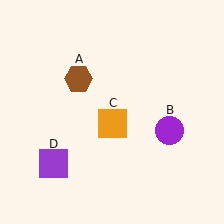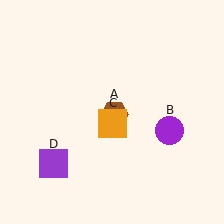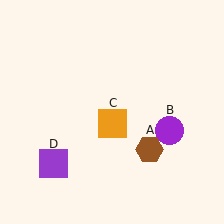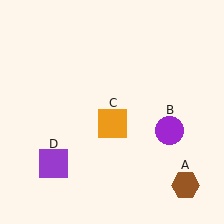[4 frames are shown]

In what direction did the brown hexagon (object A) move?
The brown hexagon (object A) moved down and to the right.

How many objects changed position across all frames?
1 object changed position: brown hexagon (object A).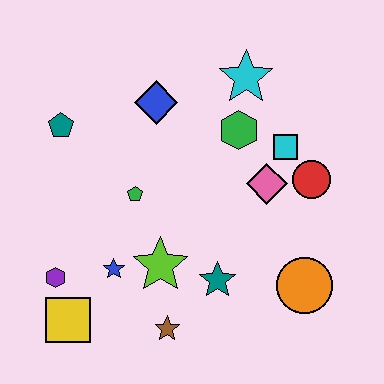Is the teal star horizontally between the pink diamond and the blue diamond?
Yes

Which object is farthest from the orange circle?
The teal pentagon is farthest from the orange circle.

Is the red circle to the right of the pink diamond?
Yes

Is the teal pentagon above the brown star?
Yes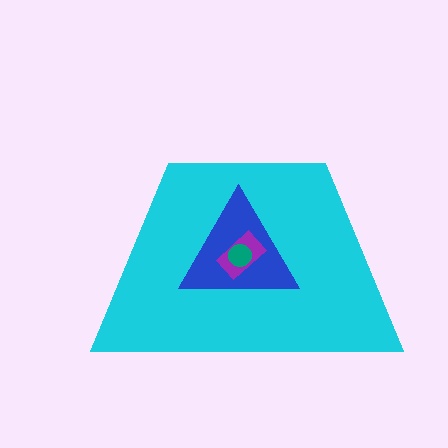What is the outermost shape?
The cyan trapezoid.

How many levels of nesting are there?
4.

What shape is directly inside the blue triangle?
The purple rectangle.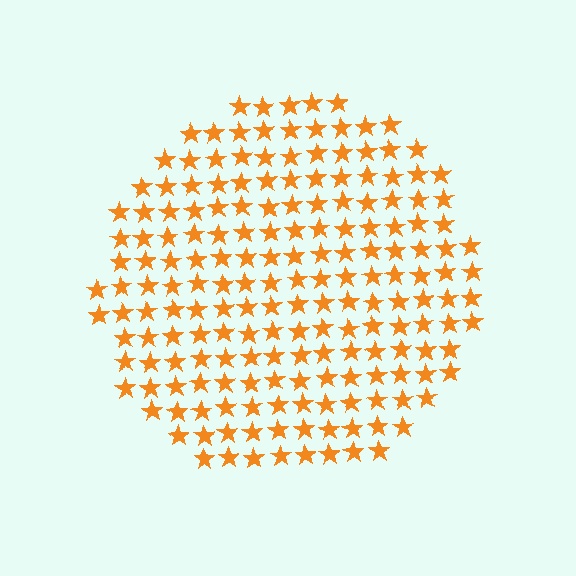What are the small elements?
The small elements are stars.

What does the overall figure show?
The overall figure shows a circle.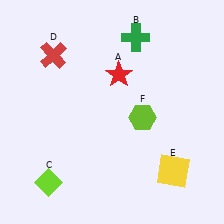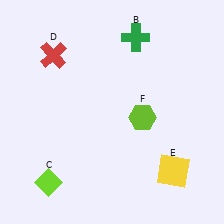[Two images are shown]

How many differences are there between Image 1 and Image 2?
There is 1 difference between the two images.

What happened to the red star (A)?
The red star (A) was removed in Image 2. It was in the top-right area of Image 1.